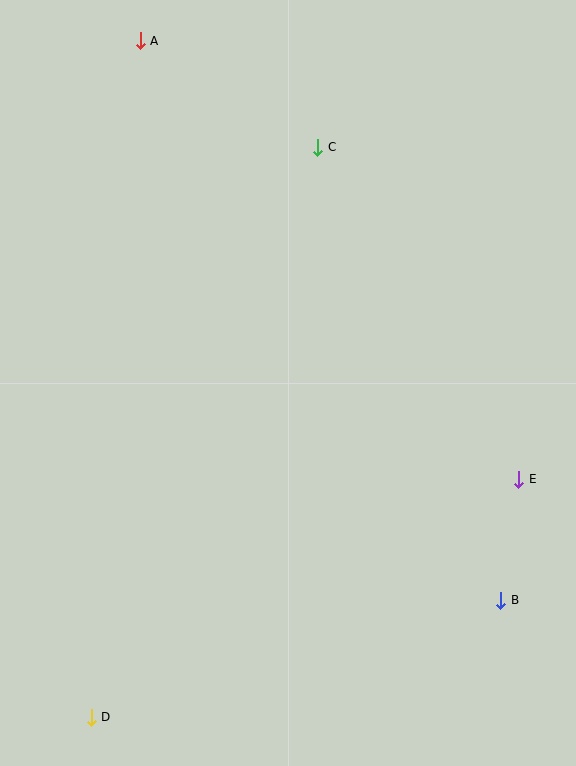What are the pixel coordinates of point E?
Point E is at (519, 479).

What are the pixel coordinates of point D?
Point D is at (91, 717).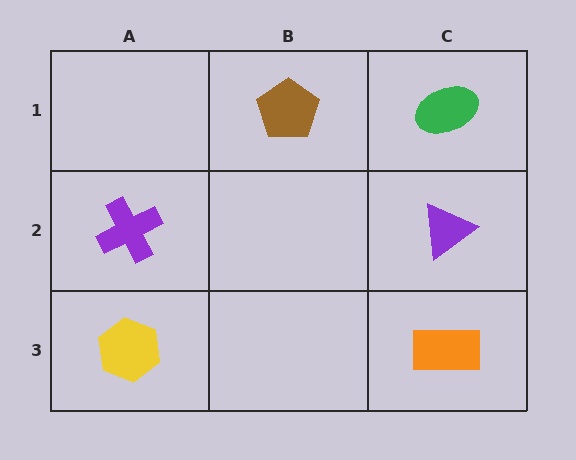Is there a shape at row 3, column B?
No, that cell is empty.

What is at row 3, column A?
A yellow hexagon.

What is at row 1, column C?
A green ellipse.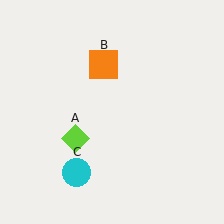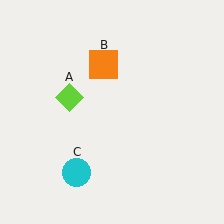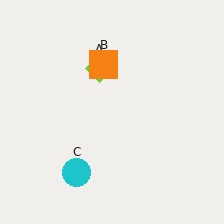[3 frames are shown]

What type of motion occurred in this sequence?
The lime diamond (object A) rotated clockwise around the center of the scene.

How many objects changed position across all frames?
1 object changed position: lime diamond (object A).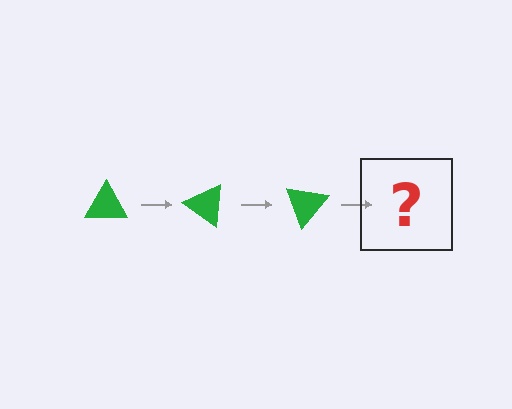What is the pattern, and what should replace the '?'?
The pattern is that the triangle rotates 35 degrees each step. The '?' should be a green triangle rotated 105 degrees.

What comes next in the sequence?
The next element should be a green triangle rotated 105 degrees.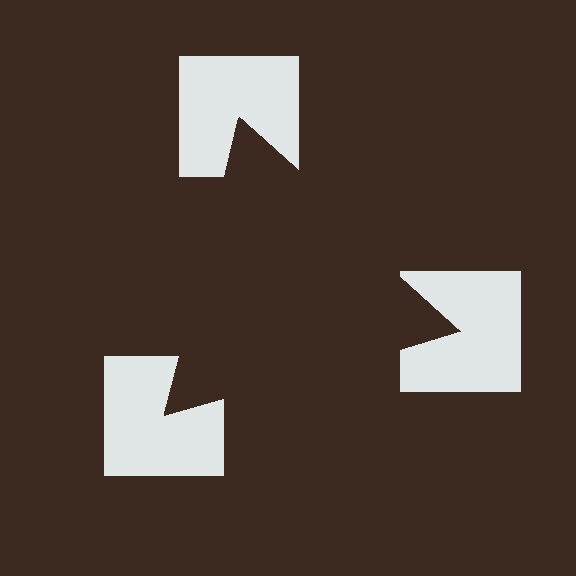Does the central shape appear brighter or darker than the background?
It typically appears slightly darker than the background, even though no actual brightness change is drawn.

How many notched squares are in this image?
There are 3 — one at each vertex of the illusory triangle.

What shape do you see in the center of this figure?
An illusory triangle — its edges are inferred from the aligned wedge cuts in the notched squares, not physically drawn.